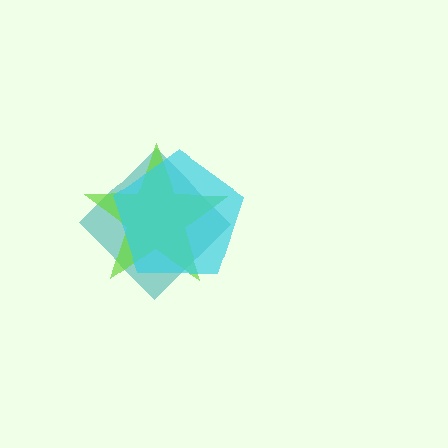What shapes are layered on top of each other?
The layered shapes are: a teal diamond, a lime star, a cyan pentagon.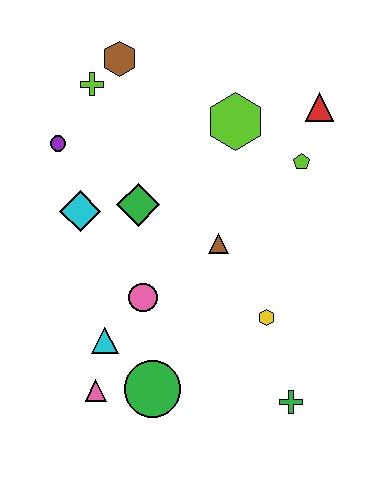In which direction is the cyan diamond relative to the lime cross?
The cyan diamond is below the lime cross.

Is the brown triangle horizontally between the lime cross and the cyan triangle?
No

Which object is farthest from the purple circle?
The green cross is farthest from the purple circle.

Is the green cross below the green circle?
Yes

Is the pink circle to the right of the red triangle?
No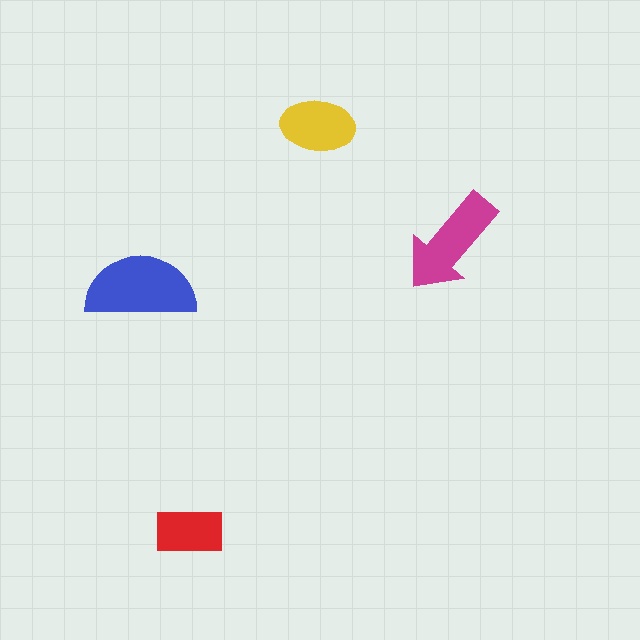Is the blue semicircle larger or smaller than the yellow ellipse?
Larger.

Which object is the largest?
The blue semicircle.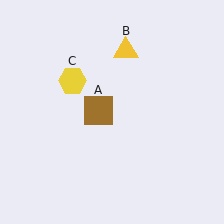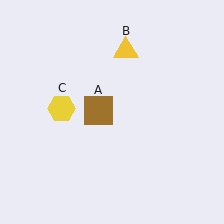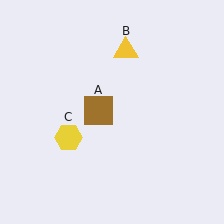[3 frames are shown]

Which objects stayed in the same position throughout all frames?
Brown square (object A) and yellow triangle (object B) remained stationary.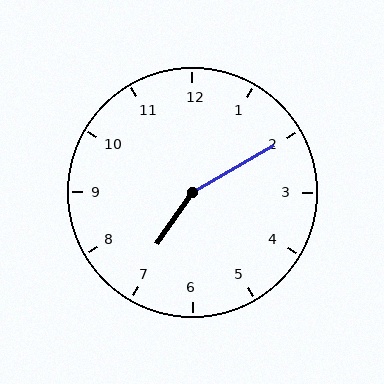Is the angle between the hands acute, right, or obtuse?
It is obtuse.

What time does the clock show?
7:10.